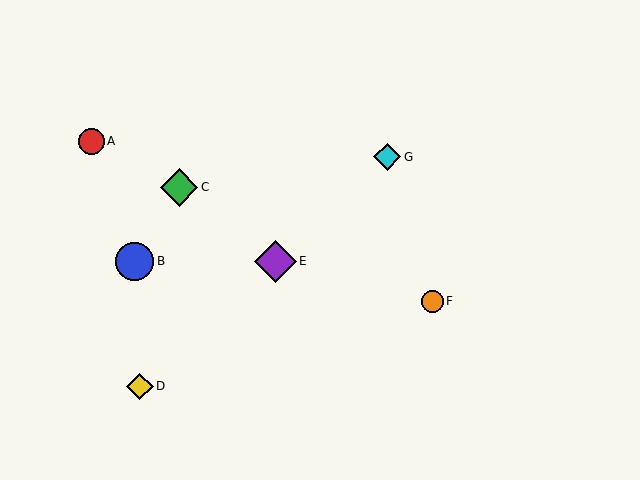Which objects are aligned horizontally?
Objects B, E are aligned horizontally.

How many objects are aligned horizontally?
2 objects (B, E) are aligned horizontally.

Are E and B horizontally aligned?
Yes, both are at y≈261.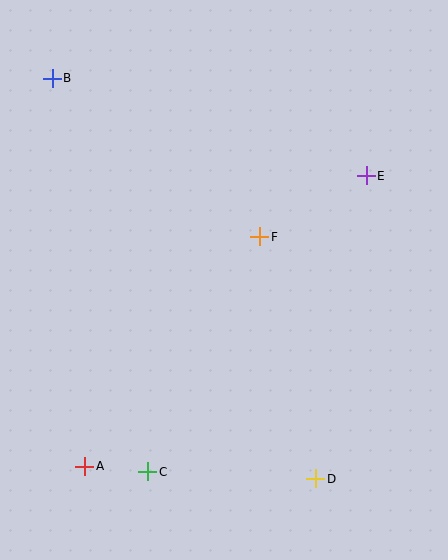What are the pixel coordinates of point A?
Point A is at (85, 466).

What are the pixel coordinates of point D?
Point D is at (316, 479).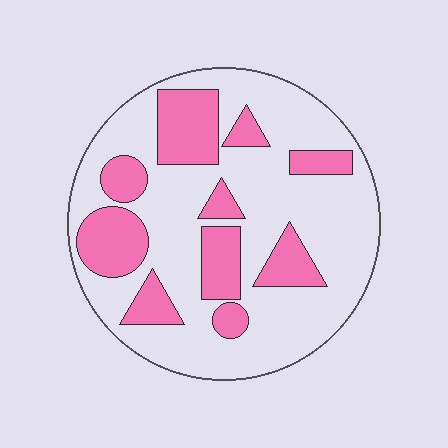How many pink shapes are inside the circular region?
10.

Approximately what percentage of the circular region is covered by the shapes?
Approximately 30%.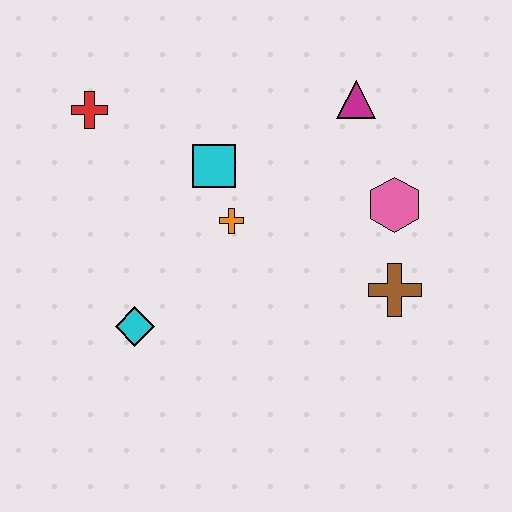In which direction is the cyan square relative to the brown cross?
The cyan square is to the left of the brown cross.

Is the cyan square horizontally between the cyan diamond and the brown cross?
Yes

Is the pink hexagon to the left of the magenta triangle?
No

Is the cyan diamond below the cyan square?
Yes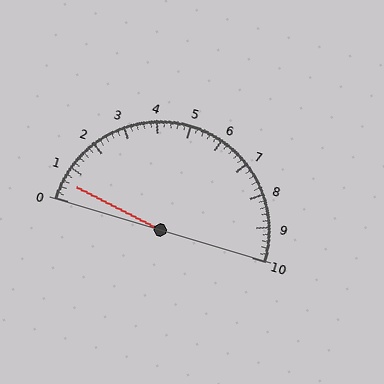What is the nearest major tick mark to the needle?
The nearest major tick mark is 1.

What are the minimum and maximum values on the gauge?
The gauge ranges from 0 to 10.